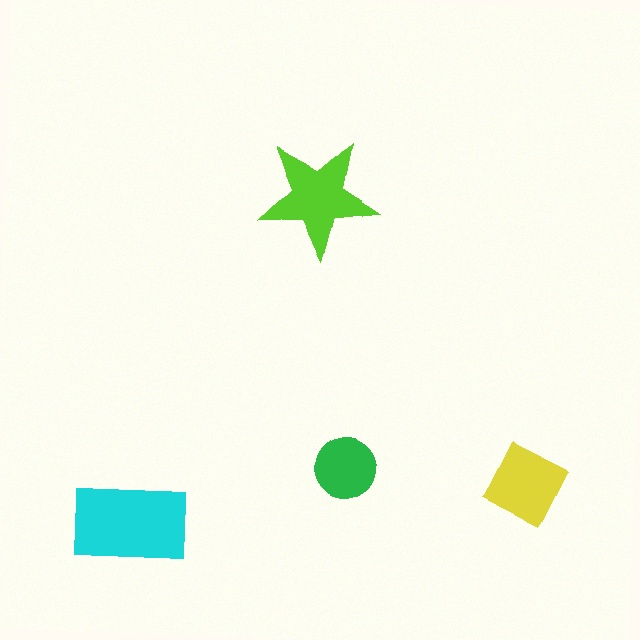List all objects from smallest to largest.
The green circle, the yellow diamond, the lime star, the cyan rectangle.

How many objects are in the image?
There are 4 objects in the image.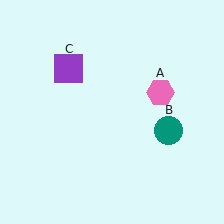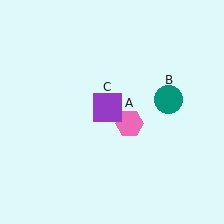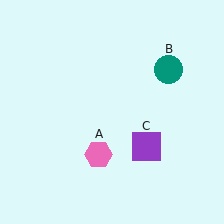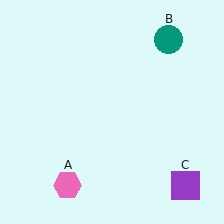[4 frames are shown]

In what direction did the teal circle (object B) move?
The teal circle (object B) moved up.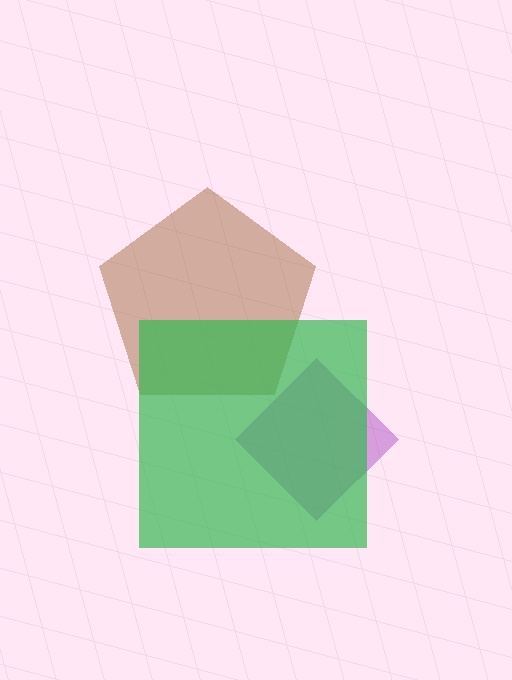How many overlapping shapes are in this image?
There are 3 overlapping shapes in the image.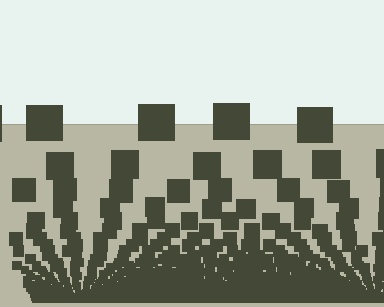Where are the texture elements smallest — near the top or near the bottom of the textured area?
Near the bottom.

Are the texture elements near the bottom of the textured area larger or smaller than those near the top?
Smaller. The gradient is inverted — elements near the bottom are smaller and denser.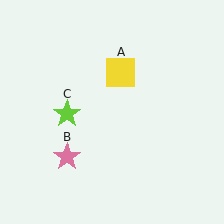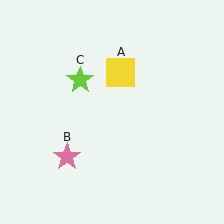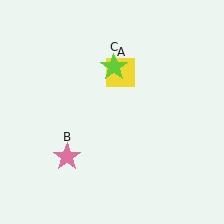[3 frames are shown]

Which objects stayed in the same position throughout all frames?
Yellow square (object A) and pink star (object B) remained stationary.